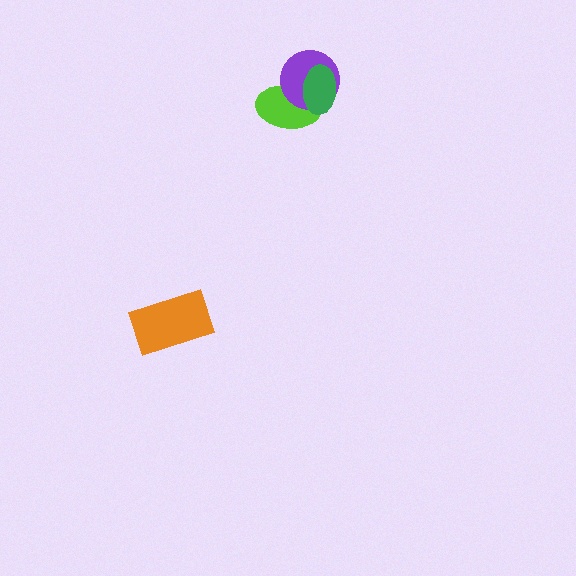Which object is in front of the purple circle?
The green ellipse is in front of the purple circle.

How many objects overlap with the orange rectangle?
0 objects overlap with the orange rectangle.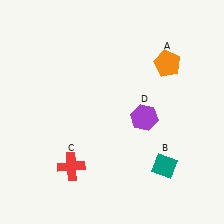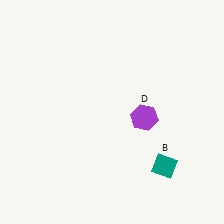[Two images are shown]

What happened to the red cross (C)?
The red cross (C) was removed in Image 2. It was in the bottom-left area of Image 1.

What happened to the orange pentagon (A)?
The orange pentagon (A) was removed in Image 2. It was in the top-right area of Image 1.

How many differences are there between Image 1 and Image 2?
There are 2 differences between the two images.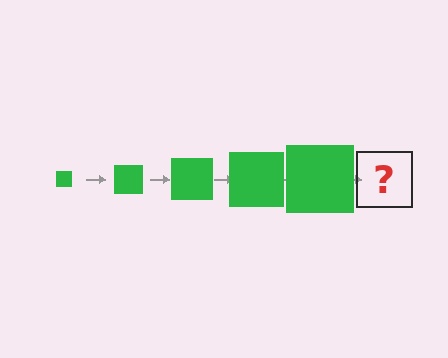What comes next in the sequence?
The next element should be a green square, larger than the previous one.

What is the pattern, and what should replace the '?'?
The pattern is that the square gets progressively larger each step. The '?' should be a green square, larger than the previous one.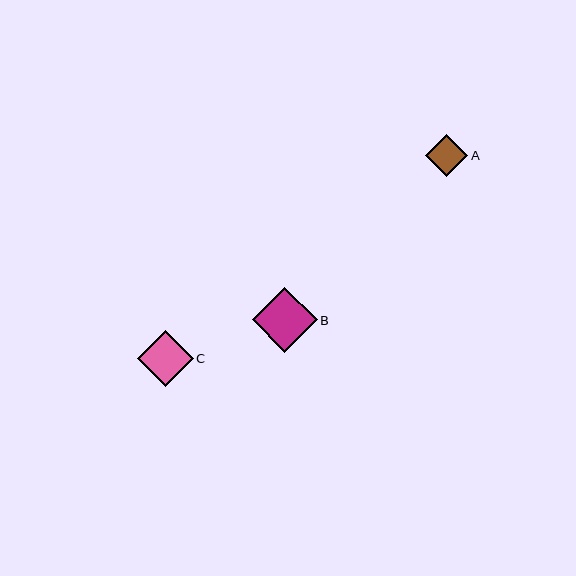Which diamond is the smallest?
Diamond A is the smallest with a size of approximately 42 pixels.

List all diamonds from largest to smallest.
From largest to smallest: B, C, A.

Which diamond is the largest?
Diamond B is the largest with a size of approximately 65 pixels.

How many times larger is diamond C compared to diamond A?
Diamond C is approximately 1.3 times the size of diamond A.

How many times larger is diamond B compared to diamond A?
Diamond B is approximately 1.6 times the size of diamond A.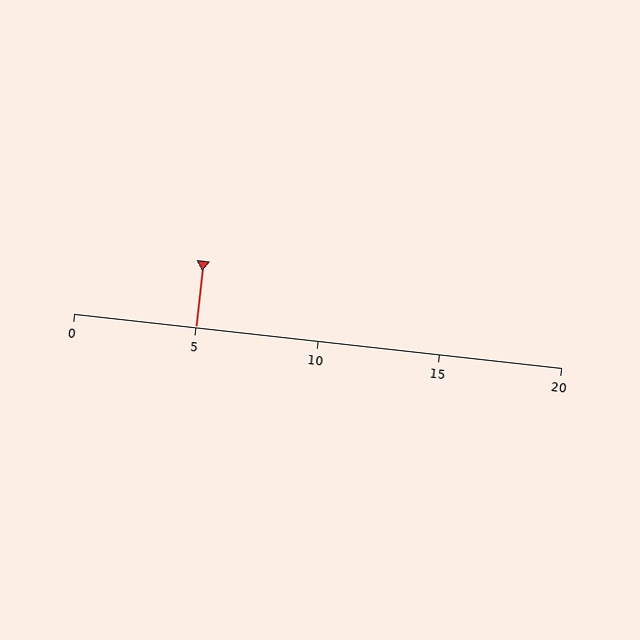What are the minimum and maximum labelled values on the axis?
The axis runs from 0 to 20.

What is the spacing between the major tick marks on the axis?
The major ticks are spaced 5 apart.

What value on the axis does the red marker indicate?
The marker indicates approximately 5.